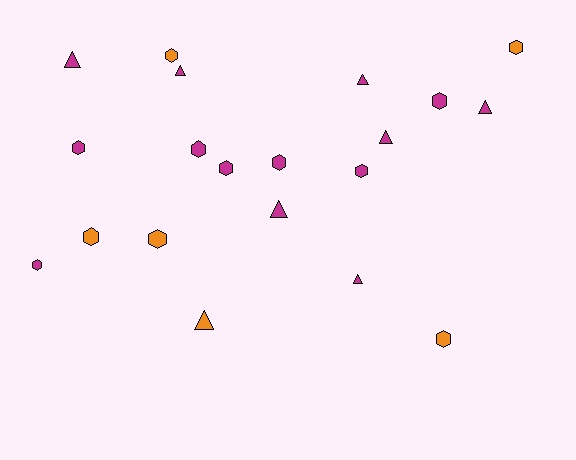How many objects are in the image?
There are 20 objects.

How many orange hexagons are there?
There are 5 orange hexagons.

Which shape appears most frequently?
Hexagon, with 12 objects.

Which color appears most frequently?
Magenta, with 14 objects.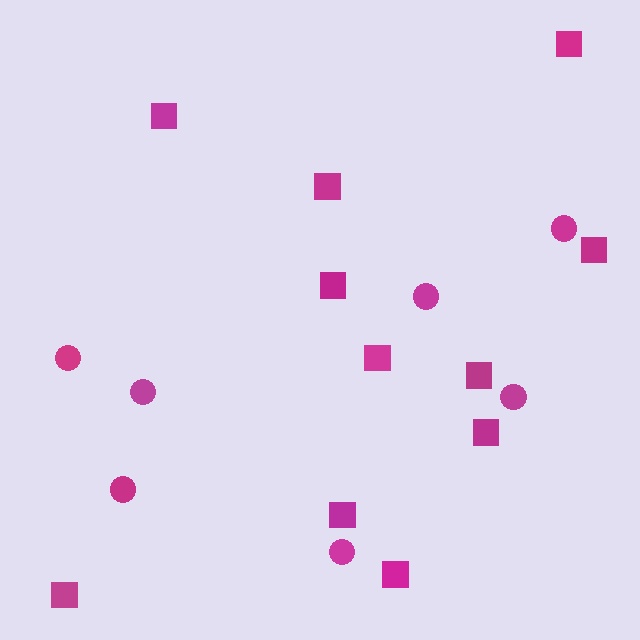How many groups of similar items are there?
There are 2 groups: one group of squares (11) and one group of circles (7).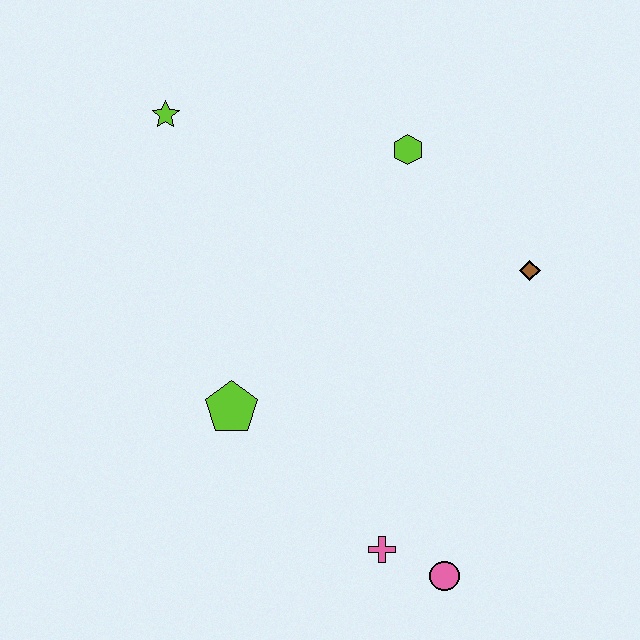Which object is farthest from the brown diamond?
The lime star is farthest from the brown diamond.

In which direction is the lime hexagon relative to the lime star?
The lime hexagon is to the right of the lime star.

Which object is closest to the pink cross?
The pink circle is closest to the pink cross.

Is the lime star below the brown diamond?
No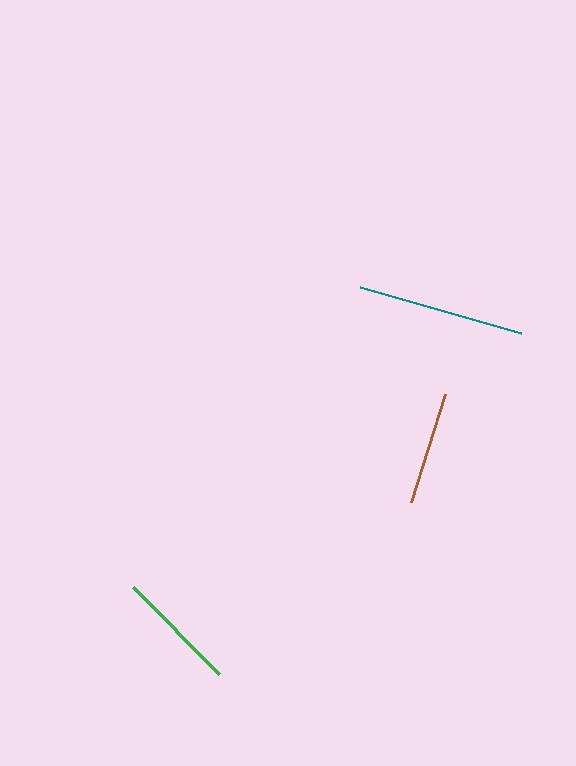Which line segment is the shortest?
The brown line is the shortest at approximately 114 pixels.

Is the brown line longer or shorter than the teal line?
The teal line is longer than the brown line.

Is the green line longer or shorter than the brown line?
The green line is longer than the brown line.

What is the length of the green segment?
The green segment is approximately 122 pixels long.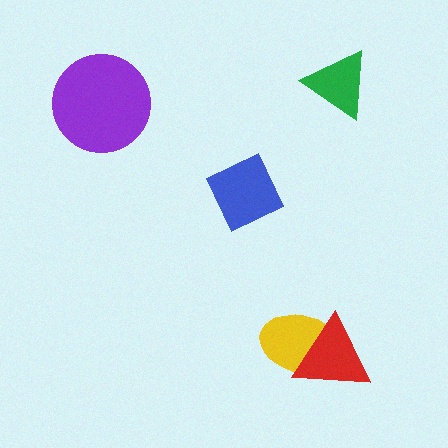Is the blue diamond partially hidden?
No, no other shape covers it.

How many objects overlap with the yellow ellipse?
1 object overlaps with the yellow ellipse.